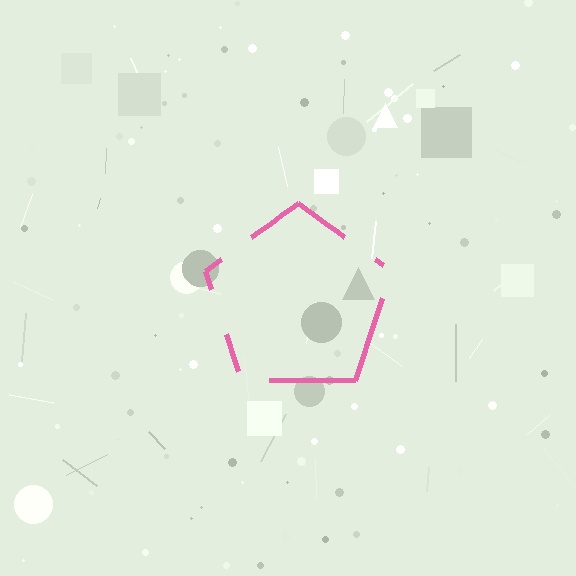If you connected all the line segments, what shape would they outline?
They would outline a pentagon.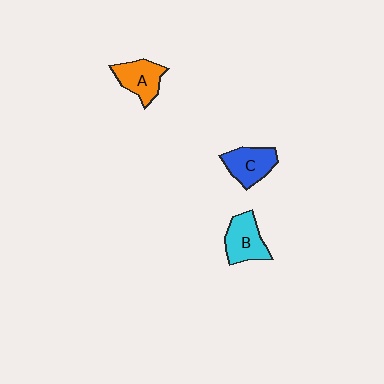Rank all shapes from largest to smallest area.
From largest to smallest: B (cyan), C (blue), A (orange).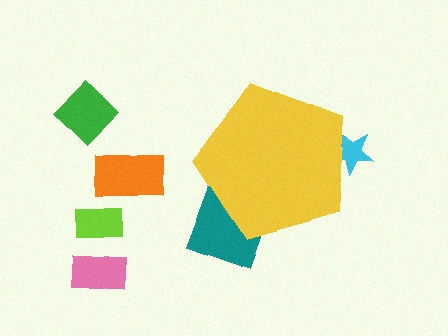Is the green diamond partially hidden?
No, the green diamond is fully visible.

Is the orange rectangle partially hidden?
No, the orange rectangle is fully visible.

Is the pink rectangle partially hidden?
No, the pink rectangle is fully visible.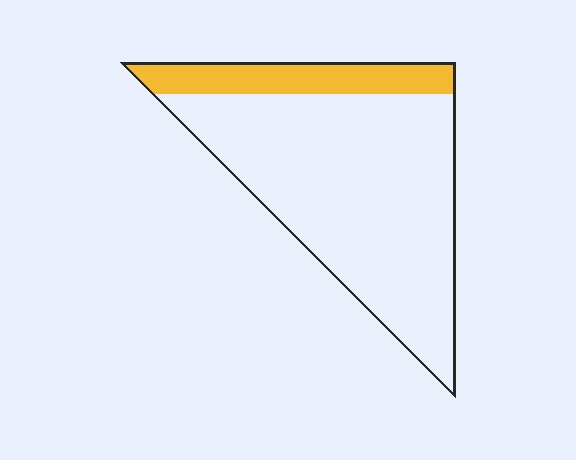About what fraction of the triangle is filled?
About one sixth (1/6).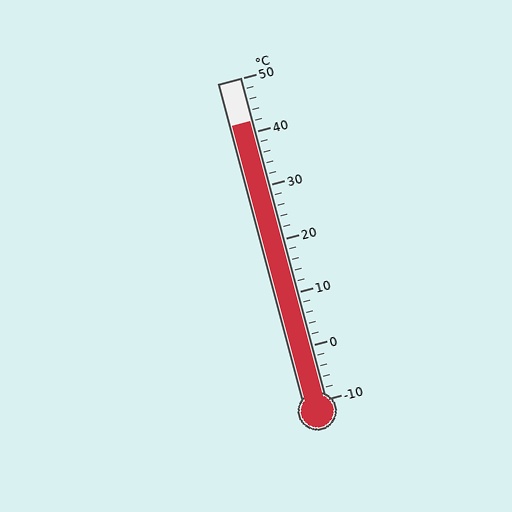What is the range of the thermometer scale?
The thermometer scale ranges from -10°C to 50°C.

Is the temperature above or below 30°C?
The temperature is above 30°C.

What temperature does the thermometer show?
The thermometer shows approximately 42°C.